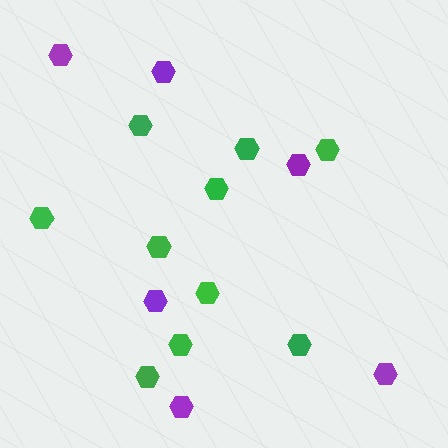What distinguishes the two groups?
There are 2 groups: one group of green hexagons (10) and one group of purple hexagons (6).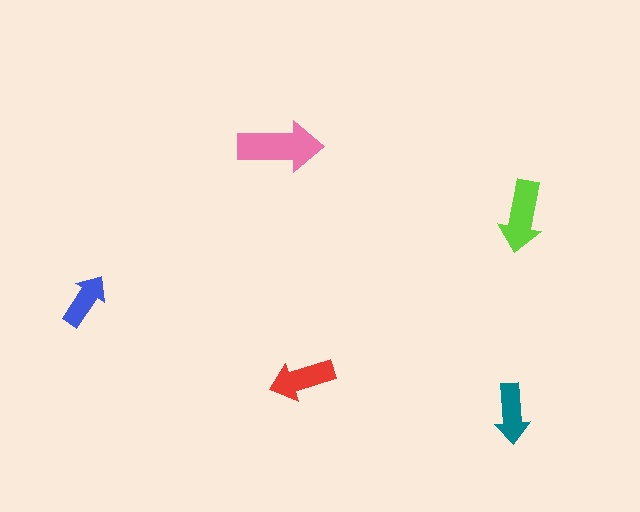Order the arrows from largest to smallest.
the pink one, the lime one, the red one, the teal one, the blue one.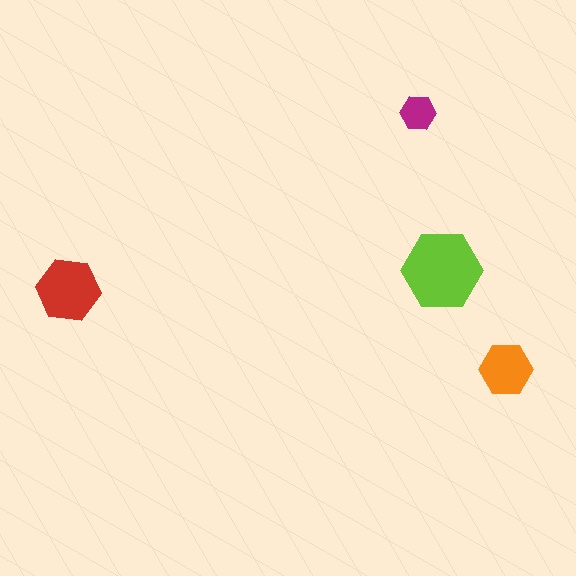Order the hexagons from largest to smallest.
the lime one, the red one, the orange one, the magenta one.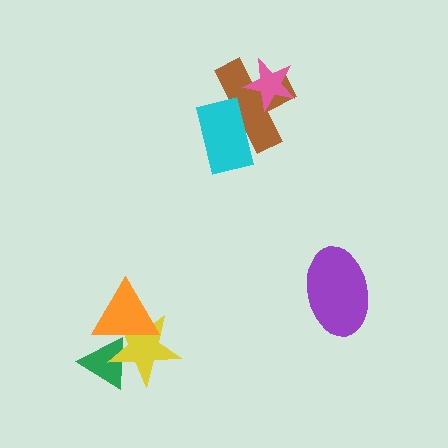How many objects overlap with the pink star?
1 object overlaps with the pink star.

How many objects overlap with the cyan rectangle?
1 object overlaps with the cyan rectangle.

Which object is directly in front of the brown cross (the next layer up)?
The pink star is directly in front of the brown cross.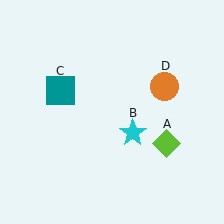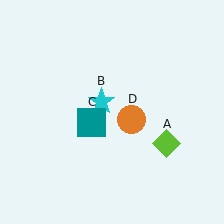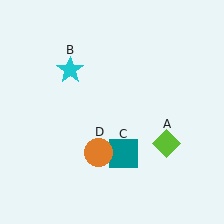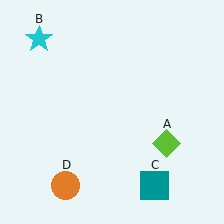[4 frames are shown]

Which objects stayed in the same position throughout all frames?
Lime diamond (object A) remained stationary.